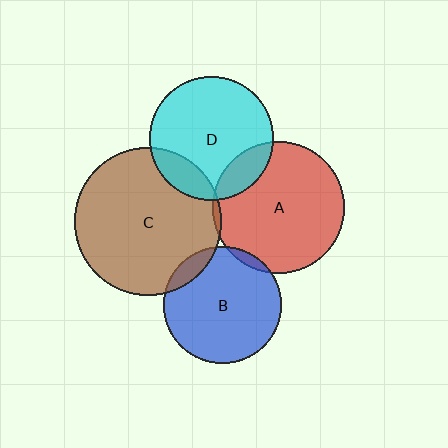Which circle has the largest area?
Circle C (brown).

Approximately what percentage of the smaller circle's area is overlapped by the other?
Approximately 15%.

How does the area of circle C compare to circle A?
Approximately 1.3 times.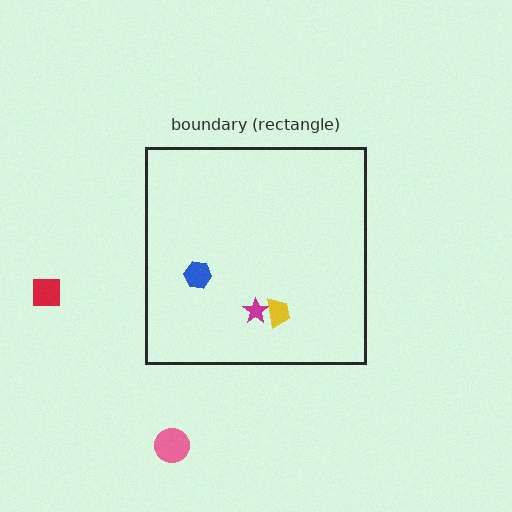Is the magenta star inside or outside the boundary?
Inside.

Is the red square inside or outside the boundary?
Outside.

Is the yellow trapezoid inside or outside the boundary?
Inside.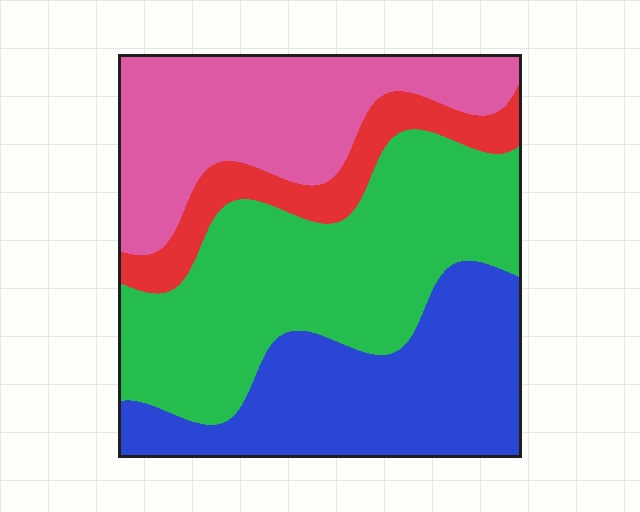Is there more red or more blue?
Blue.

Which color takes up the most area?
Green, at roughly 35%.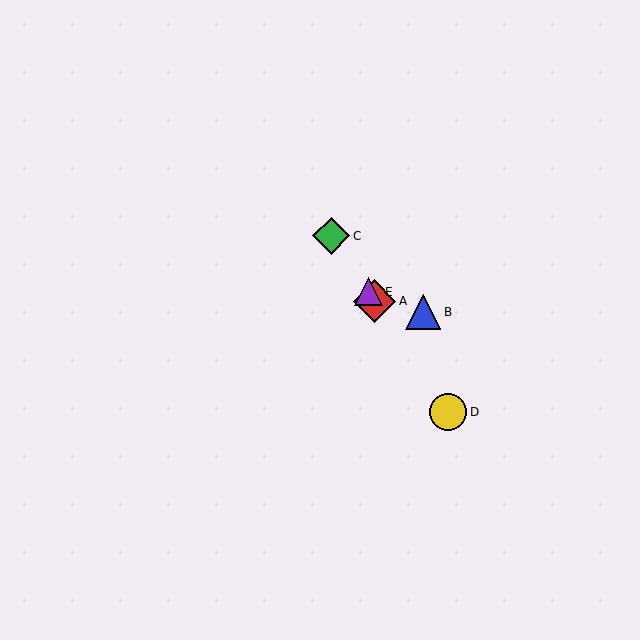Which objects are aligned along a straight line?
Objects A, C, D, E are aligned along a straight line.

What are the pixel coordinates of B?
Object B is at (423, 312).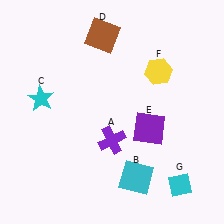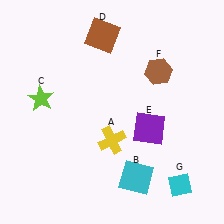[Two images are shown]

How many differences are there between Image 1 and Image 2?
There are 3 differences between the two images.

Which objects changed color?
A changed from purple to yellow. C changed from cyan to lime. F changed from yellow to brown.